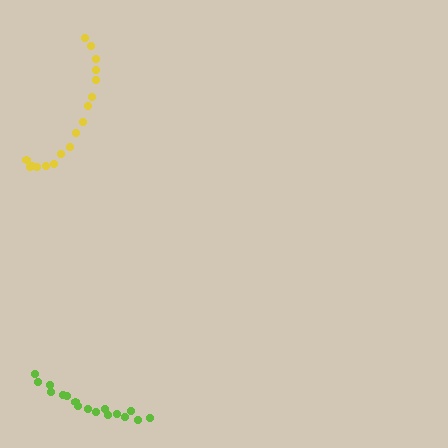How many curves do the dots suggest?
There are 2 distinct paths.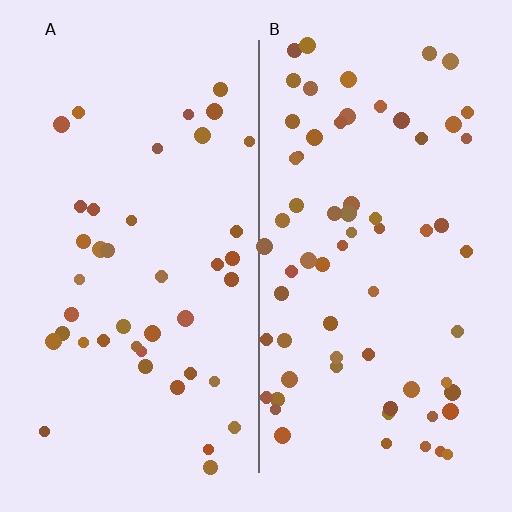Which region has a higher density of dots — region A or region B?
B (the right).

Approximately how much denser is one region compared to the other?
Approximately 1.6× — region B over region A.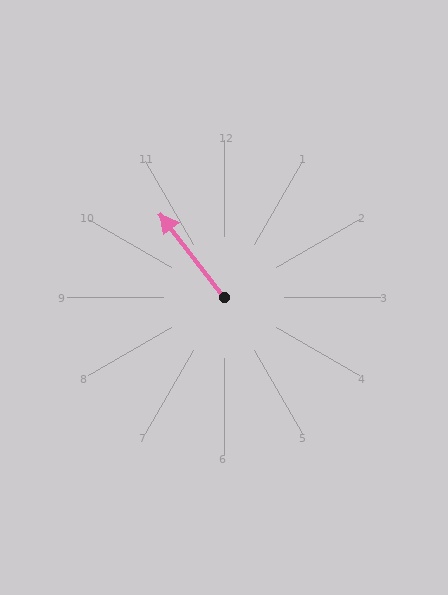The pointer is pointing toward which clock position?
Roughly 11 o'clock.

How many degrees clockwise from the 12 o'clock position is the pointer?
Approximately 323 degrees.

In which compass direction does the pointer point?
Northwest.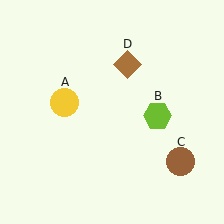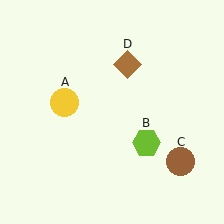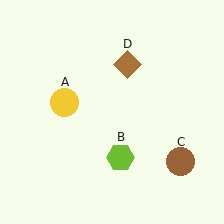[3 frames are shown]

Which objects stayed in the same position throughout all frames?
Yellow circle (object A) and brown circle (object C) and brown diamond (object D) remained stationary.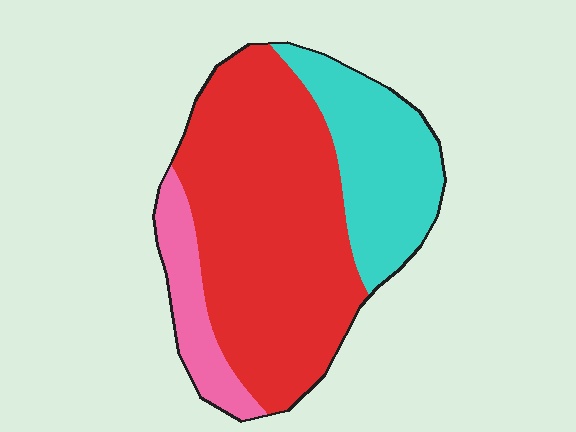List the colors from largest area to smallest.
From largest to smallest: red, cyan, pink.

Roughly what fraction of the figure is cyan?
Cyan takes up about one quarter (1/4) of the figure.